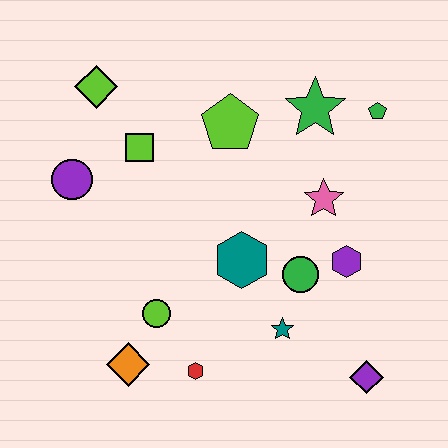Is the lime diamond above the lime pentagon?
Yes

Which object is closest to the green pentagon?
The green star is closest to the green pentagon.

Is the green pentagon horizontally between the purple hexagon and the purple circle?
No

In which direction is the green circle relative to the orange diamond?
The green circle is to the right of the orange diamond.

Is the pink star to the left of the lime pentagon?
No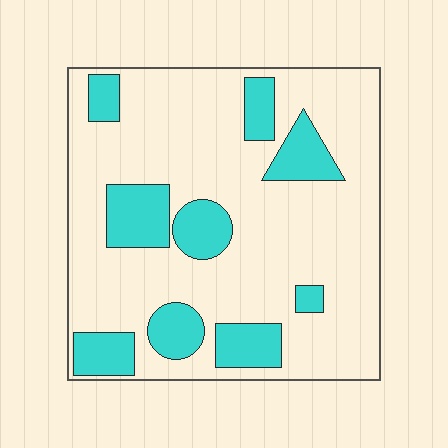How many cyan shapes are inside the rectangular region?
9.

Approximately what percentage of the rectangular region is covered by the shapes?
Approximately 25%.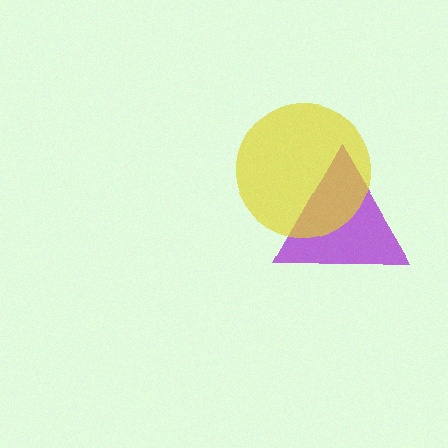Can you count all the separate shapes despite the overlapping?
Yes, there are 2 separate shapes.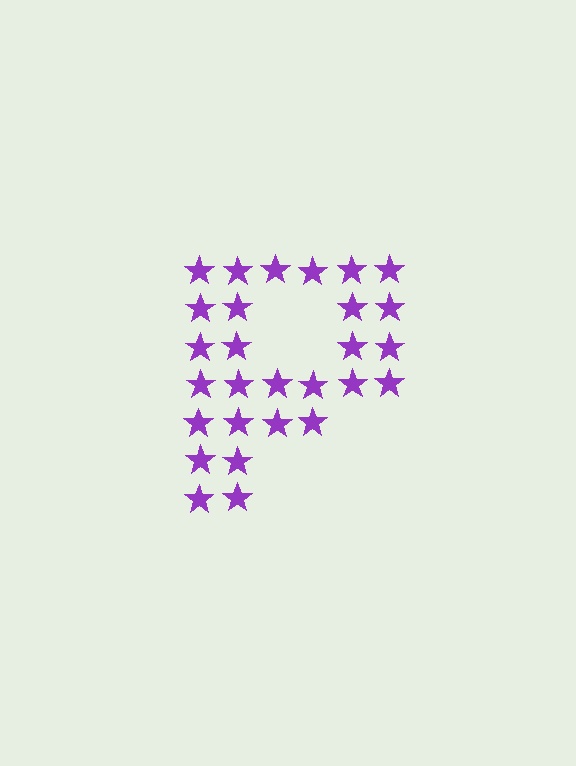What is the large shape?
The large shape is the letter P.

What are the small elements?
The small elements are stars.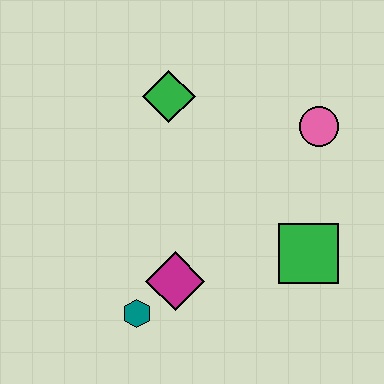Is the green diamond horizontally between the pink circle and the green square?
No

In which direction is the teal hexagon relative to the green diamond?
The teal hexagon is below the green diamond.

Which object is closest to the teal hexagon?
The magenta diamond is closest to the teal hexagon.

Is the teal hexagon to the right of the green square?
No